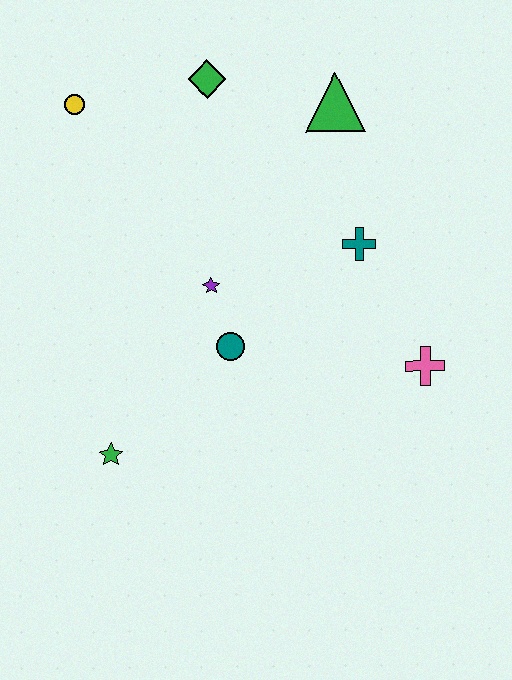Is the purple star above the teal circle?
Yes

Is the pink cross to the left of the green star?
No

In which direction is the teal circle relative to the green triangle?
The teal circle is below the green triangle.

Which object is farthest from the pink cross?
The yellow circle is farthest from the pink cross.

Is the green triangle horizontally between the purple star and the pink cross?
Yes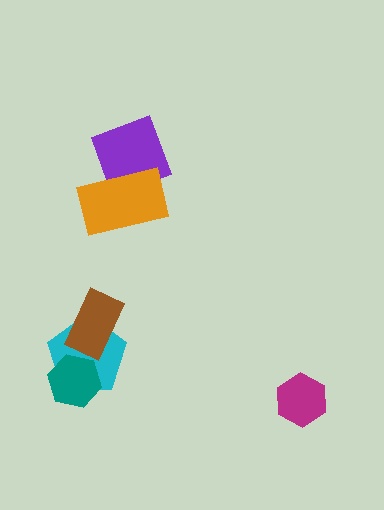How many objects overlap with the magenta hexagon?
0 objects overlap with the magenta hexagon.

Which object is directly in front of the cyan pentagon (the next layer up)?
The teal hexagon is directly in front of the cyan pentagon.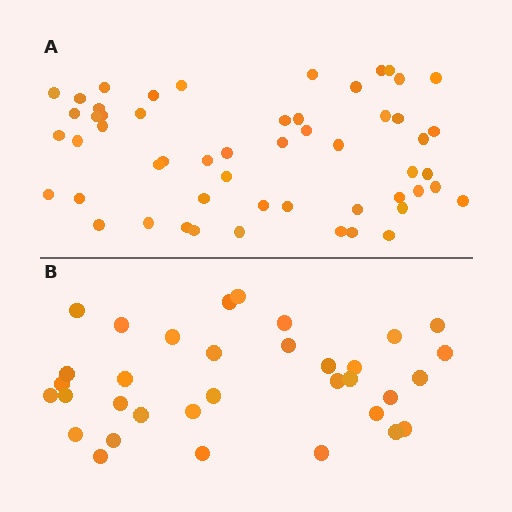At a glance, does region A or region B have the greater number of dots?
Region A (the top region) has more dots.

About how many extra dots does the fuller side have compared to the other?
Region A has approximately 20 more dots than region B.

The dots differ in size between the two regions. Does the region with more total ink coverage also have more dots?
No. Region B has more total ink coverage because its dots are larger, but region A actually contains more individual dots. Total area can be misleading — the number of items is what matters here.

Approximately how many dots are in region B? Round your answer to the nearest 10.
About 30 dots. (The exact count is 34, which rounds to 30.)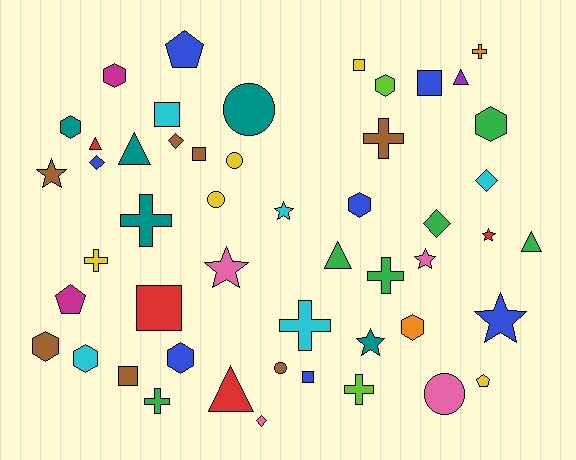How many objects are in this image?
There are 50 objects.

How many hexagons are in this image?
There are 9 hexagons.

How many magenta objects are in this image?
There are 2 magenta objects.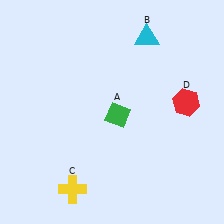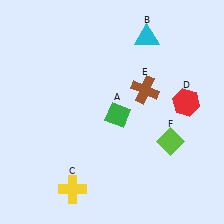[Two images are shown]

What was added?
A brown cross (E), a lime diamond (F) were added in Image 2.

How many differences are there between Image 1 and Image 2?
There are 2 differences between the two images.